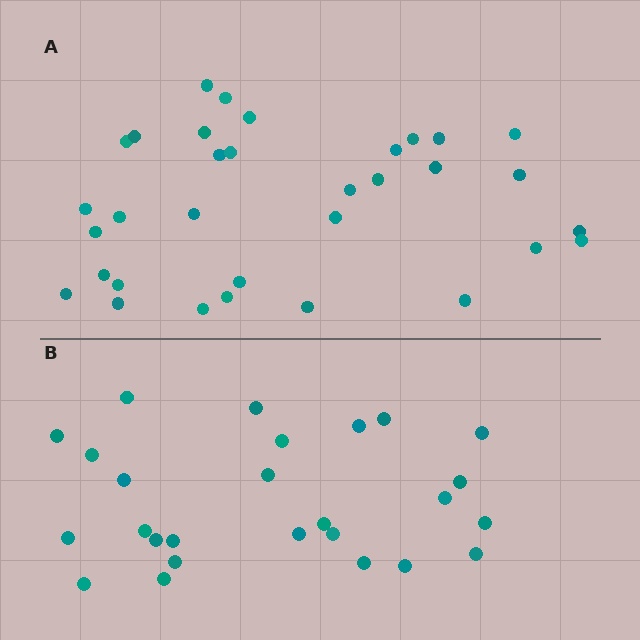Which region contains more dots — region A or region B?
Region A (the top region) has more dots.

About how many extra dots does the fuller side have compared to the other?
Region A has roughly 8 or so more dots than region B.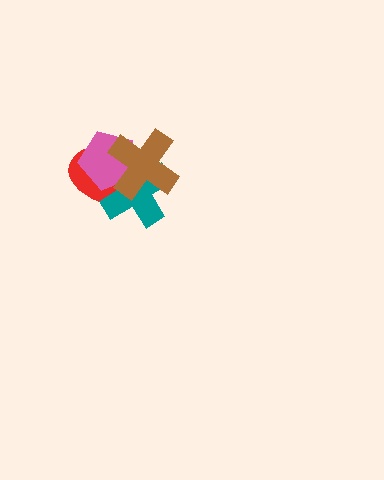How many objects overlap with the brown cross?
3 objects overlap with the brown cross.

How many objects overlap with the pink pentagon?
3 objects overlap with the pink pentagon.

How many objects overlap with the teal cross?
3 objects overlap with the teal cross.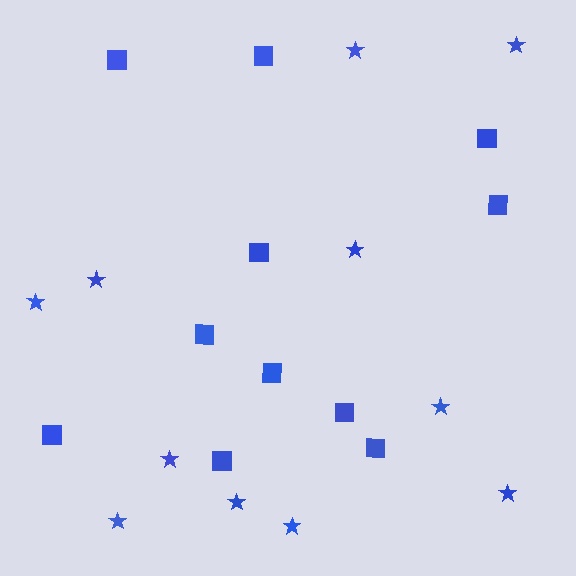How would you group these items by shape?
There are 2 groups: one group of stars (11) and one group of squares (11).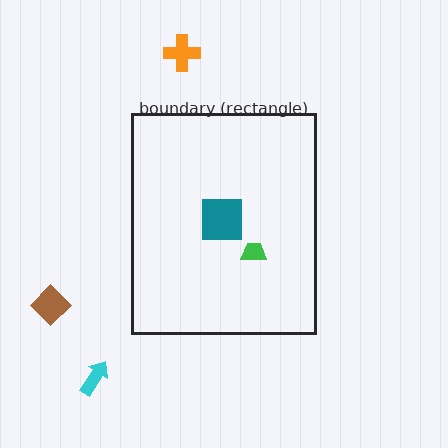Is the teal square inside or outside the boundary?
Inside.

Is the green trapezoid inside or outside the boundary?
Inside.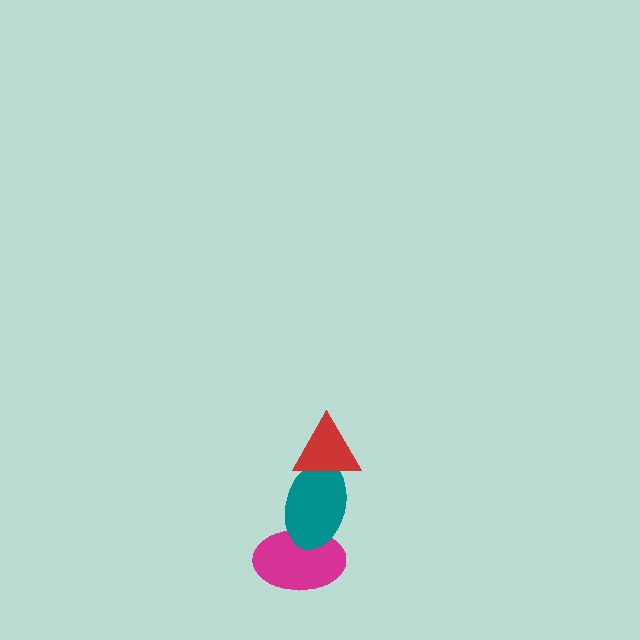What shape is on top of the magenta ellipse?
The teal ellipse is on top of the magenta ellipse.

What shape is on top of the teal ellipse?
The red triangle is on top of the teal ellipse.